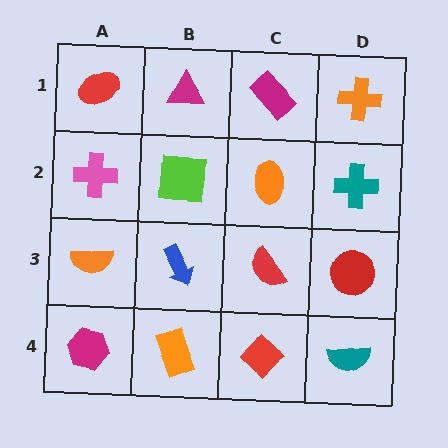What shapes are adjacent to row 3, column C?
An orange ellipse (row 2, column C), a red diamond (row 4, column C), a blue arrow (row 3, column B), a red circle (row 3, column D).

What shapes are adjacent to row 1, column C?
An orange ellipse (row 2, column C), a magenta triangle (row 1, column B), an orange cross (row 1, column D).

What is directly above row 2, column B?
A magenta triangle.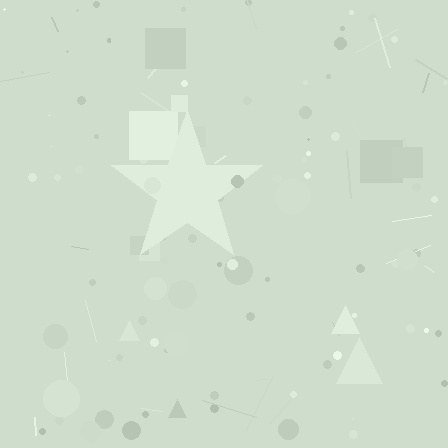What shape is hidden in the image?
A star is hidden in the image.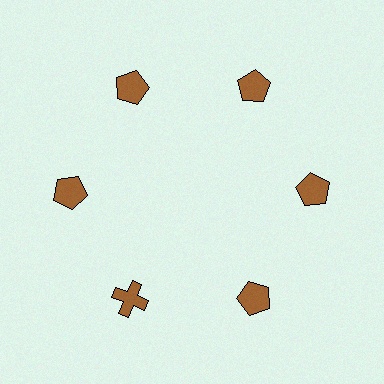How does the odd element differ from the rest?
It has a different shape: cross instead of pentagon.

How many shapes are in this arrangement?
There are 6 shapes arranged in a ring pattern.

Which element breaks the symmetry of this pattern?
The brown cross at roughly the 7 o'clock position breaks the symmetry. All other shapes are brown pentagons.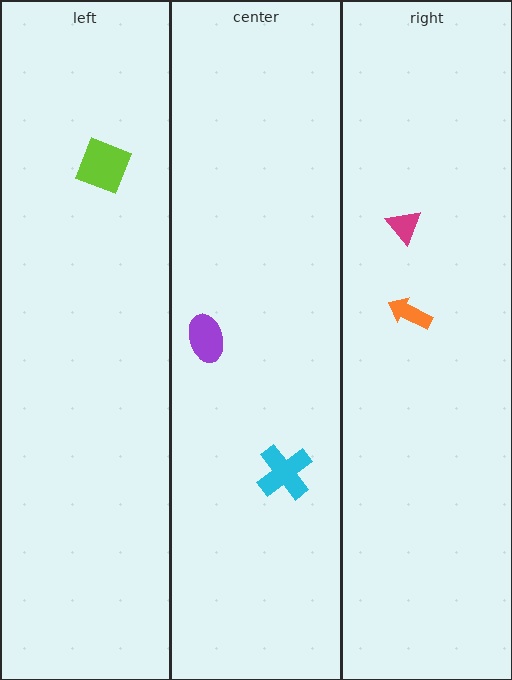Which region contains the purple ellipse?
The center region.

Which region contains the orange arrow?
The right region.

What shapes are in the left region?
The lime square.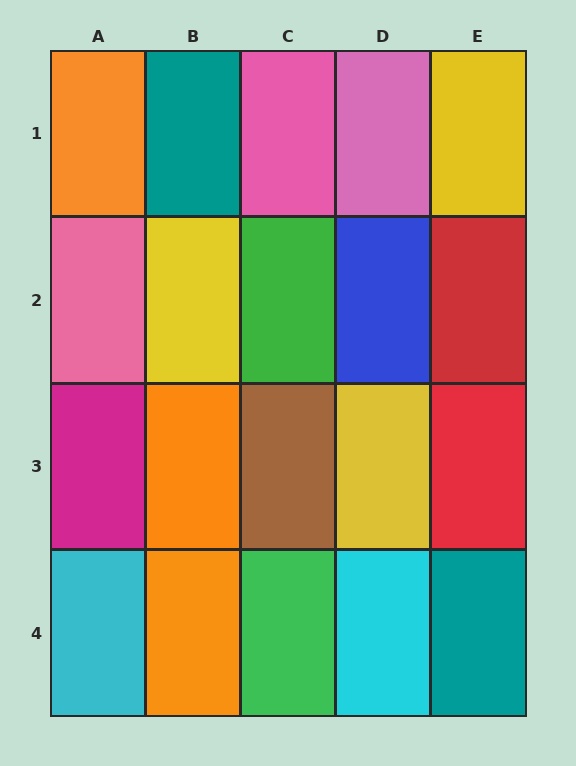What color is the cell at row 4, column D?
Cyan.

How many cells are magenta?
1 cell is magenta.